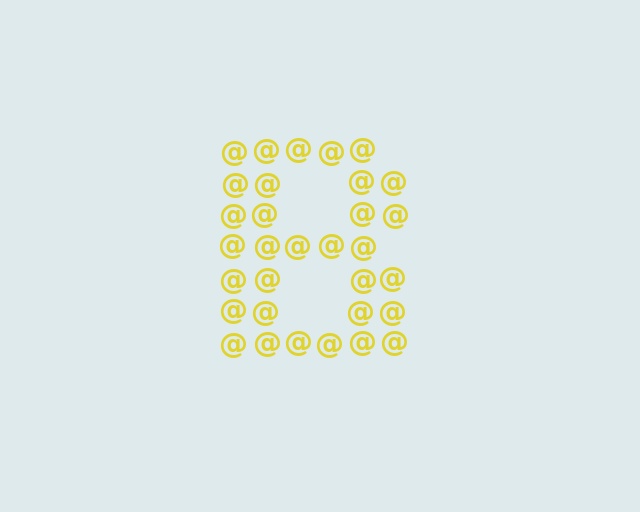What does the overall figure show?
The overall figure shows the letter B.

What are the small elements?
The small elements are at signs.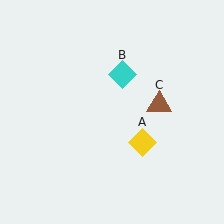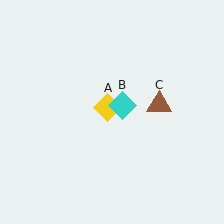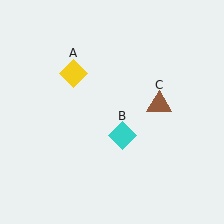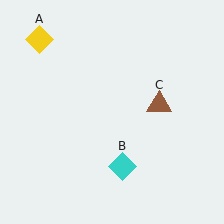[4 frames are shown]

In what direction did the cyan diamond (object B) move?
The cyan diamond (object B) moved down.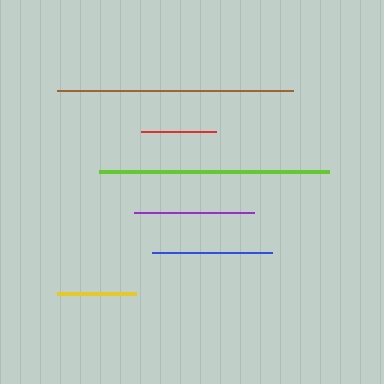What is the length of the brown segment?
The brown segment is approximately 236 pixels long.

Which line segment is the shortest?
The red line is the shortest at approximately 76 pixels.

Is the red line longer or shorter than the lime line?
The lime line is longer than the red line.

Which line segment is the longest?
The brown line is the longest at approximately 236 pixels.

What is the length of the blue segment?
The blue segment is approximately 120 pixels long.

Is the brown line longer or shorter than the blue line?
The brown line is longer than the blue line.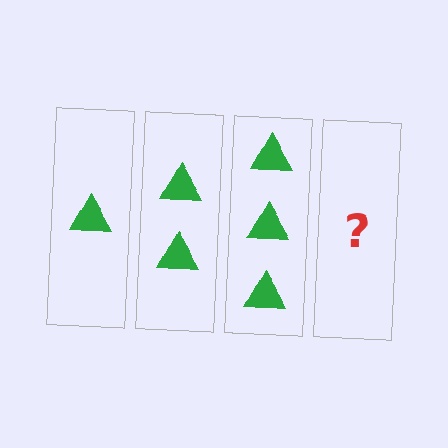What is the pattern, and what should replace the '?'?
The pattern is that each step adds one more triangle. The '?' should be 4 triangles.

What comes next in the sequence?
The next element should be 4 triangles.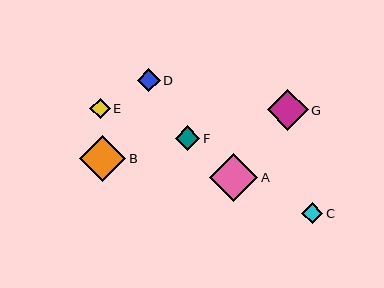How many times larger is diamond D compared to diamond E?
Diamond D is approximately 1.1 times the size of diamond E.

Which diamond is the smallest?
Diamond E is the smallest with a size of approximately 21 pixels.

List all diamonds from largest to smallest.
From largest to smallest: A, B, G, F, D, C, E.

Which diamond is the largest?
Diamond A is the largest with a size of approximately 49 pixels.